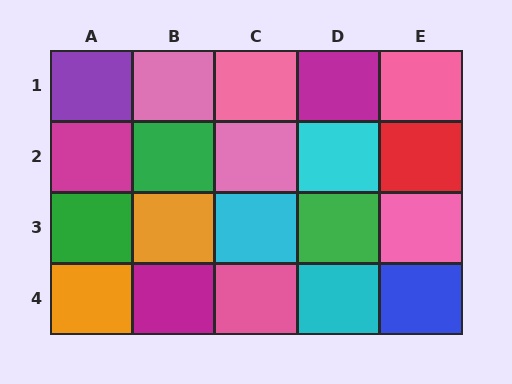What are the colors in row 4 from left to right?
Orange, magenta, pink, cyan, blue.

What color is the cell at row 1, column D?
Magenta.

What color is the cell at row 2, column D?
Cyan.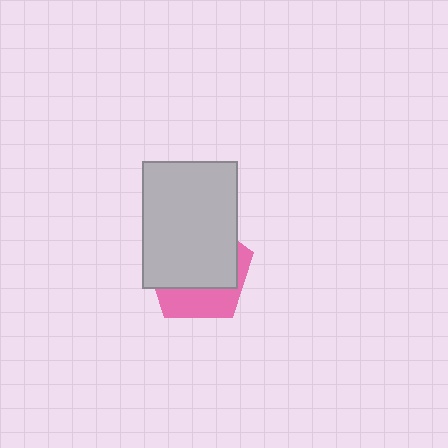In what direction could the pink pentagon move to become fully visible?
The pink pentagon could move down. That would shift it out from behind the light gray rectangle entirely.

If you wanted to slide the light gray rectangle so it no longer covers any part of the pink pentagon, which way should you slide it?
Slide it up — that is the most direct way to separate the two shapes.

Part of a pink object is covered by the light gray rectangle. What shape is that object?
It is a pentagon.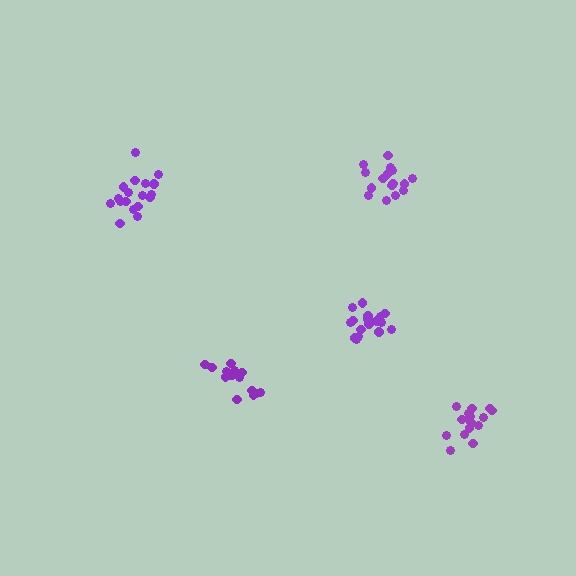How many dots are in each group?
Group 1: 18 dots, Group 2: 17 dots, Group 3: 16 dots, Group 4: 20 dots, Group 5: 15 dots (86 total).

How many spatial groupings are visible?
There are 5 spatial groupings.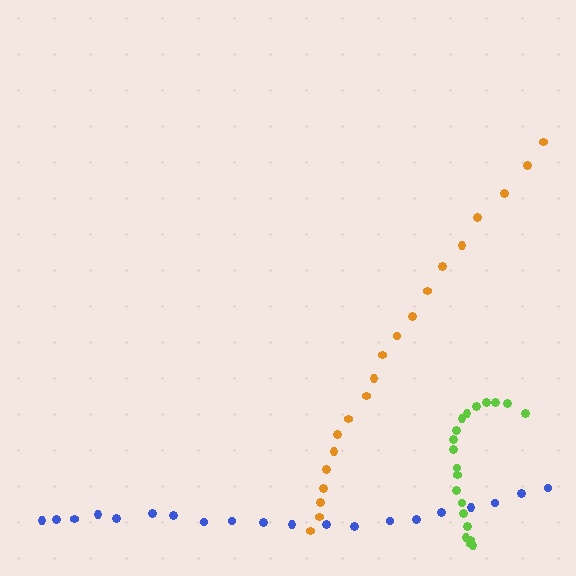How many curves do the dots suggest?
There are 3 distinct paths.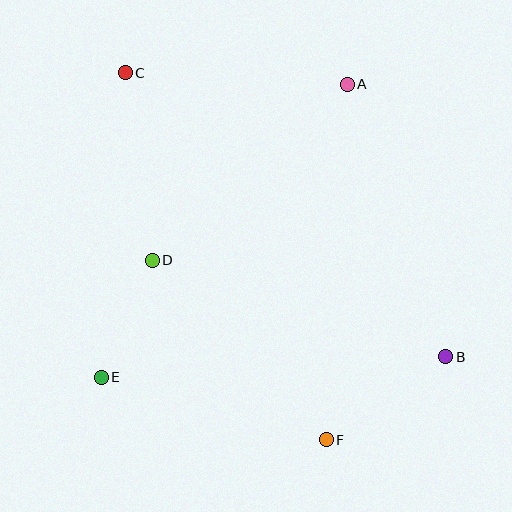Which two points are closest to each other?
Points D and E are closest to each other.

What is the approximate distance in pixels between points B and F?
The distance between B and F is approximately 145 pixels.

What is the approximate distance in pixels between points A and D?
The distance between A and D is approximately 262 pixels.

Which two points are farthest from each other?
Points B and C are farthest from each other.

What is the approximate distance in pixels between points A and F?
The distance between A and F is approximately 356 pixels.